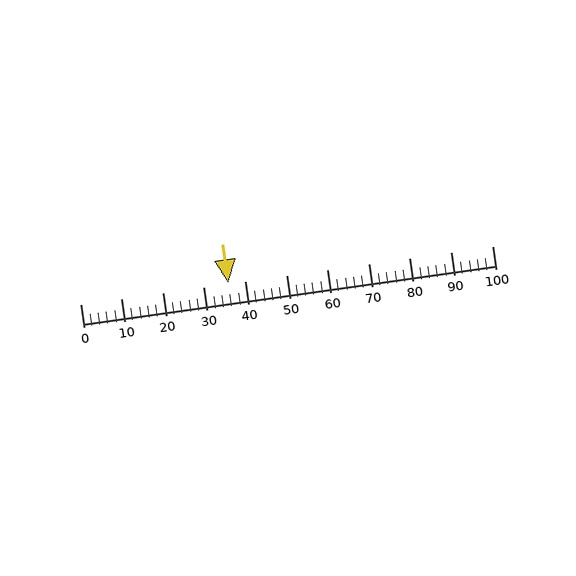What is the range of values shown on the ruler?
The ruler shows values from 0 to 100.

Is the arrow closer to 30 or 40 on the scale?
The arrow is closer to 40.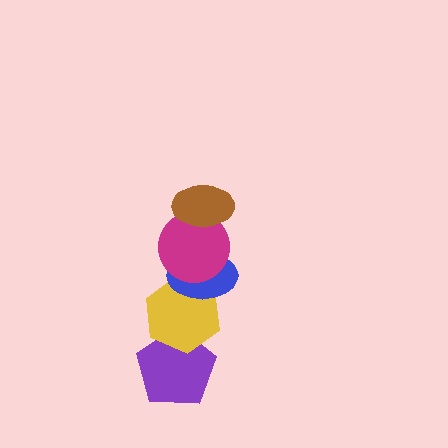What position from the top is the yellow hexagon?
The yellow hexagon is 4th from the top.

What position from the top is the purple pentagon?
The purple pentagon is 5th from the top.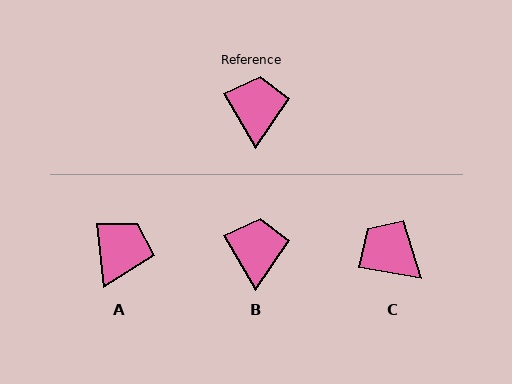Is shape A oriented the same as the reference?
No, it is off by about 24 degrees.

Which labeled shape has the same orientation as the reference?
B.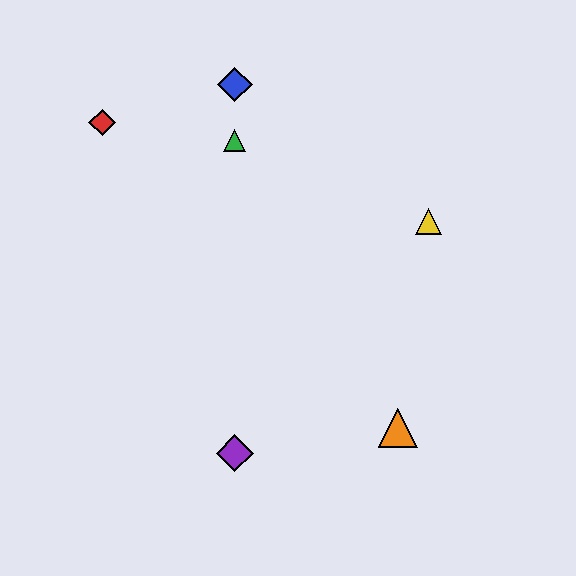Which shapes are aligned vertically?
The blue diamond, the green triangle, the purple diamond are aligned vertically.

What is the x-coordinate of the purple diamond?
The purple diamond is at x≈235.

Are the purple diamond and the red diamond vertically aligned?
No, the purple diamond is at x≈235 and the red diamond is at x≈102.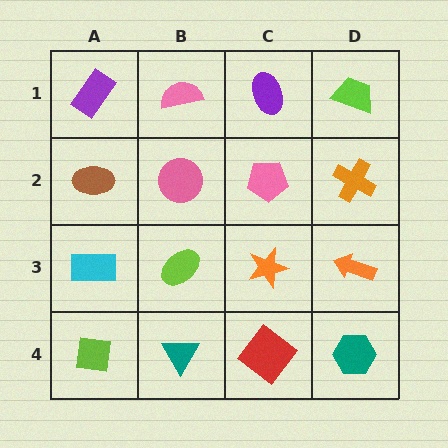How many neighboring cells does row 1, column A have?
2.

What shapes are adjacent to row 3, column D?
An orange cross (row 2, column D), a teal hexagon (row 4, column D), an orange star (row 3, column C).